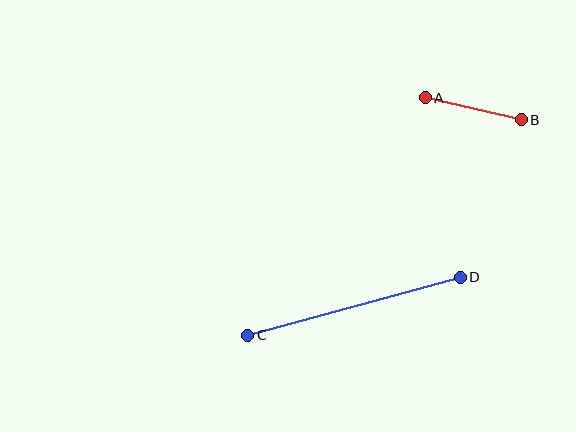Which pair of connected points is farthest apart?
Points C and D are farthest apart.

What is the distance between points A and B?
The distance is approximately 99 pixels.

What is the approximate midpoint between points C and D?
The midpoint is at approximately (354, 306) pixels.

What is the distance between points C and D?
The distance is approximately 220 pixels.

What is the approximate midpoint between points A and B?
The midpoint is at approximately (473, 109) pixels.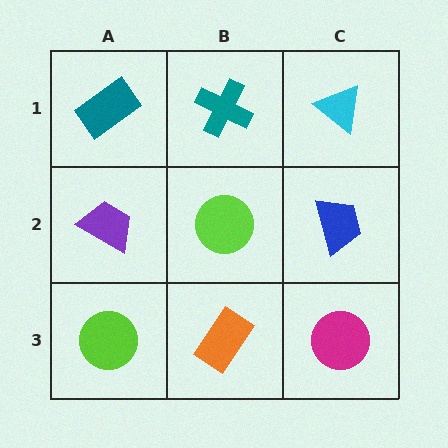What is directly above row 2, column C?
A cyan triangle.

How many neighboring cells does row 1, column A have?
2.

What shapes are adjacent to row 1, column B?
A lime circle (row 2, column B), a teal rectangle (row 1, column A), a cyan triangle (row 1, column C).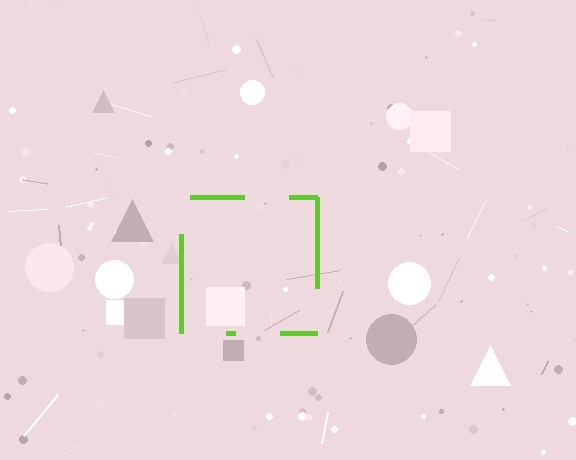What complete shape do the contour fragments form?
The contour fragments form a square.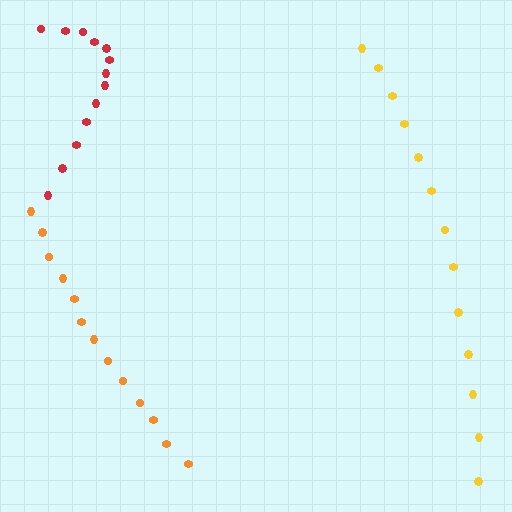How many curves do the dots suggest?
There are 3 distinct paths.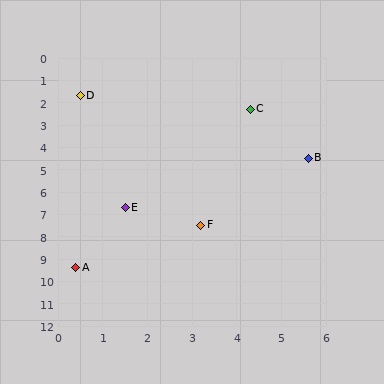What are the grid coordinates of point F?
Point F is at approximately (3.2, 7.5).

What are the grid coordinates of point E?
Point E is at approximately (1.5, 6.7).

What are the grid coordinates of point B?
Point B is at approximately (5.6, 4.5).